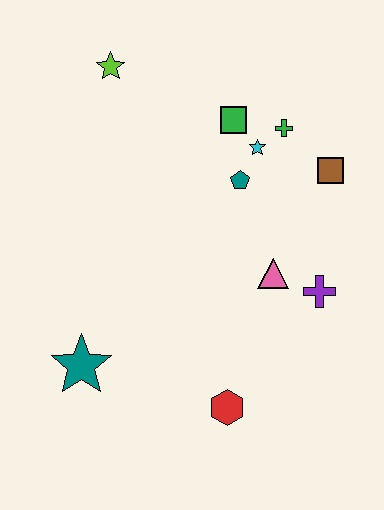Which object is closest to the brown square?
The green cross is closest to the brown square.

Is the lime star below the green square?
No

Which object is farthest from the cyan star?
The teal star is farthest from the cyan star.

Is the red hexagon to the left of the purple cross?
Yes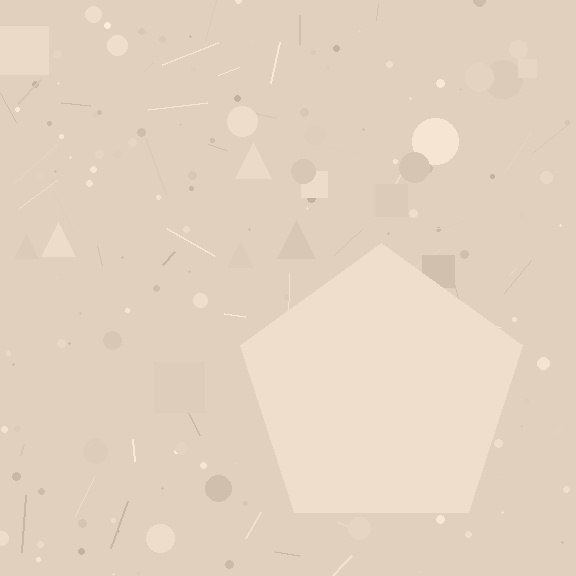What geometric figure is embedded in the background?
A pentagon is embedded in the background.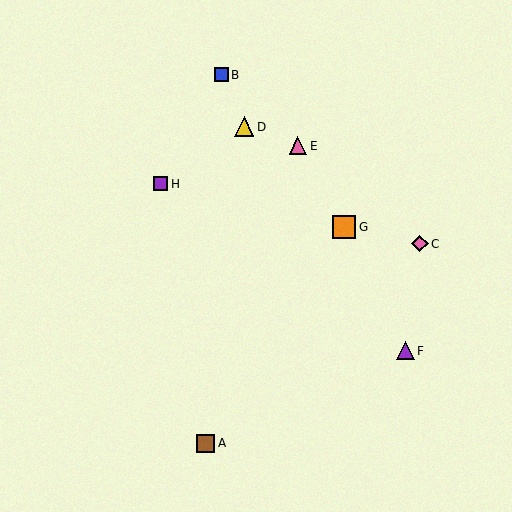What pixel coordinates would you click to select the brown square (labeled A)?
Click at (205, 443) to select the brown square A.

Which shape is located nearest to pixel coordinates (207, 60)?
The blue square (labeled B) at (221, 75) is nearest to that location.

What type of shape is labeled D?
Shape D is a yellow triangle.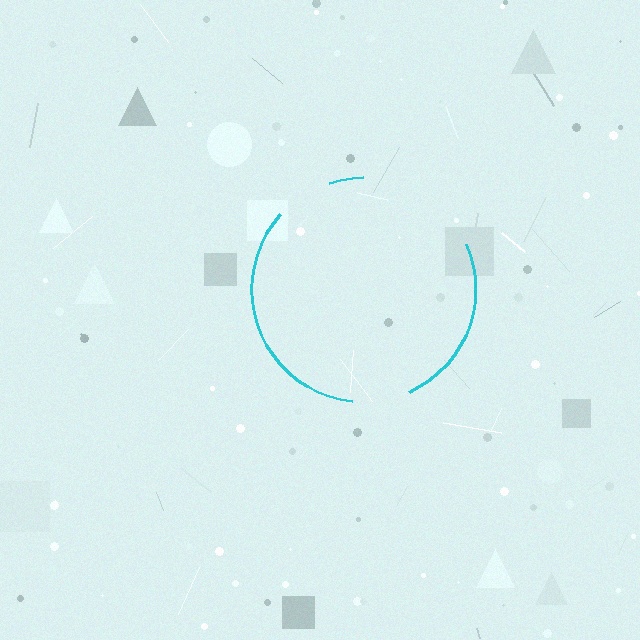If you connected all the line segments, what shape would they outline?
They would outline a circle.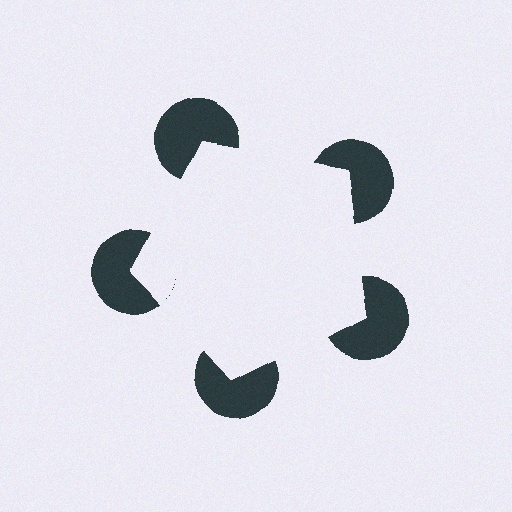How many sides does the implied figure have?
5 sides.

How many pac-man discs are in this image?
There are 5 — one at each vertex of the illusory pentagon.